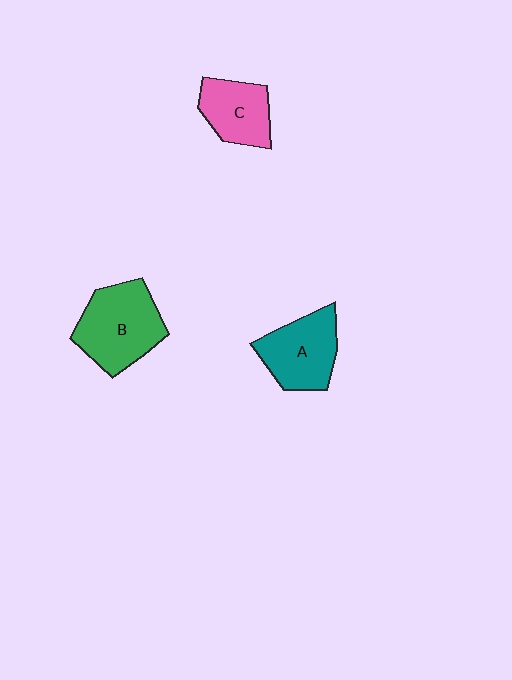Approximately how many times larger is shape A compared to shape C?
Approximately 1.2 times.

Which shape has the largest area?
Shape B (green).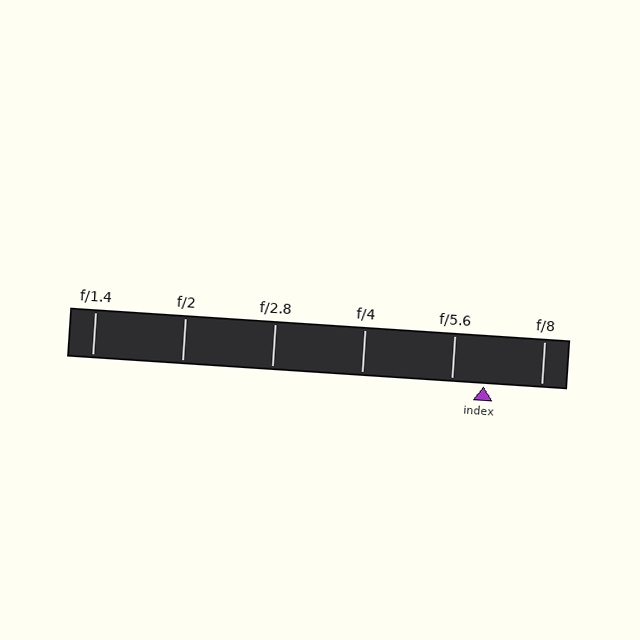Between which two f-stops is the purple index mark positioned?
The index mark is between f/5.6 and f/8.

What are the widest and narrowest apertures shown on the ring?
The widest aperture shown is f/1.4 and the narrowest is f/8.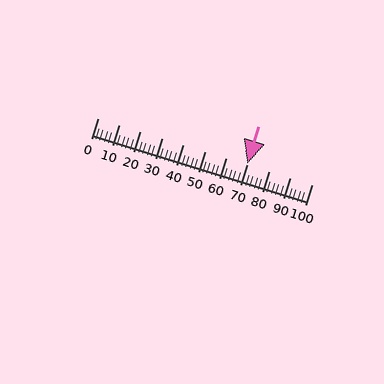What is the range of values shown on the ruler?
The ruler shows values from 0 to 100.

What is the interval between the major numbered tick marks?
The major tick marks are spaced 10 units apart.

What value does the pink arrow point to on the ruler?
The pink arrow points to approximately 70.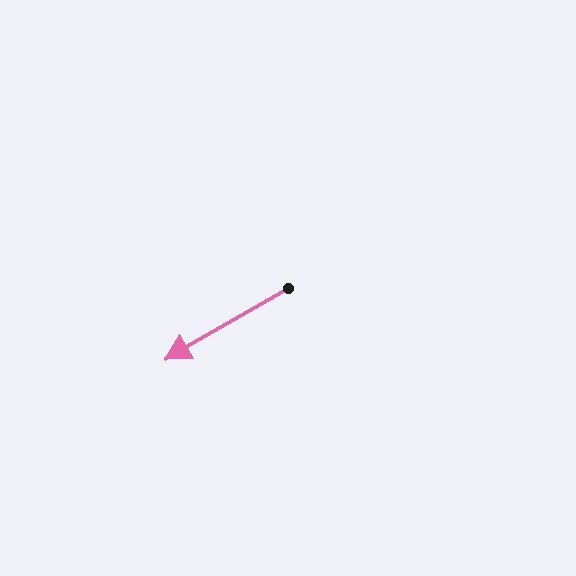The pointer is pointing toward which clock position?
Roughly 8 o'clock.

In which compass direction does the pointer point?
Southwest.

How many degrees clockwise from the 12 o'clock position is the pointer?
Approximately 240 degrees.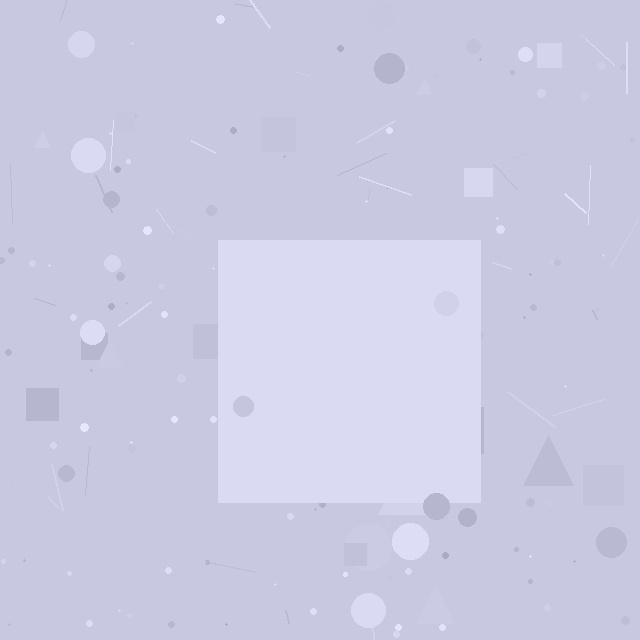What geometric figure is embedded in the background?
A square is embedded in the background.